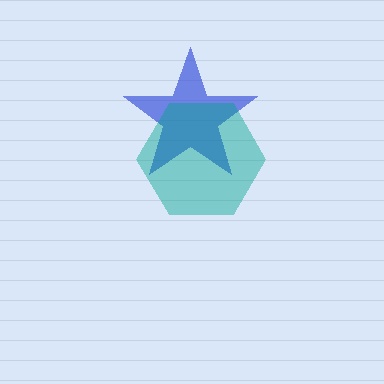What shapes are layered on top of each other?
The layered shapes are: a blue star, a teal hexagon.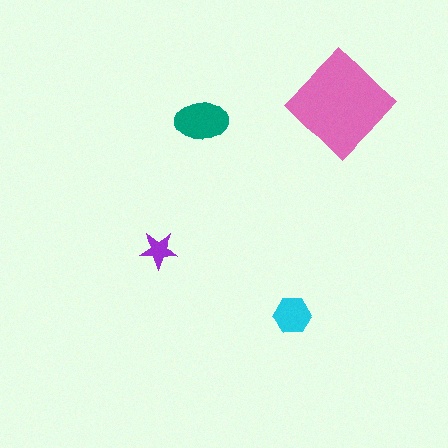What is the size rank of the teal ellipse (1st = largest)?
2nd.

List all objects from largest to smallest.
The pink diamond, the teal ellipse, the cyan hexagon, the purple star.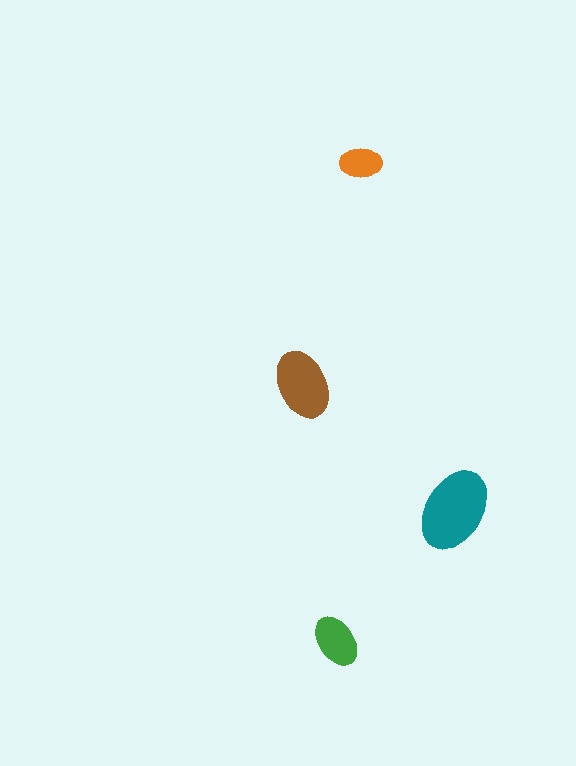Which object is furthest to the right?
The teal ellipse is rightmost.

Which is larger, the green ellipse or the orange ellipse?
The green one.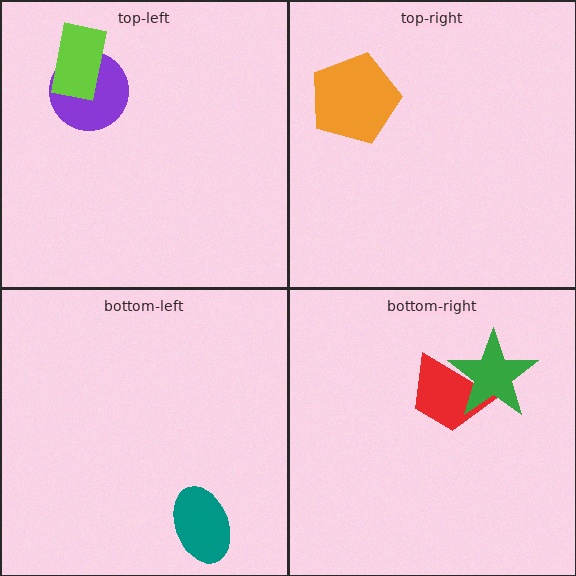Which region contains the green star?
The bottom-right region.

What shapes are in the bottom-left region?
The teal ellipse.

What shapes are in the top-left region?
The purple circle, the lime rectangle.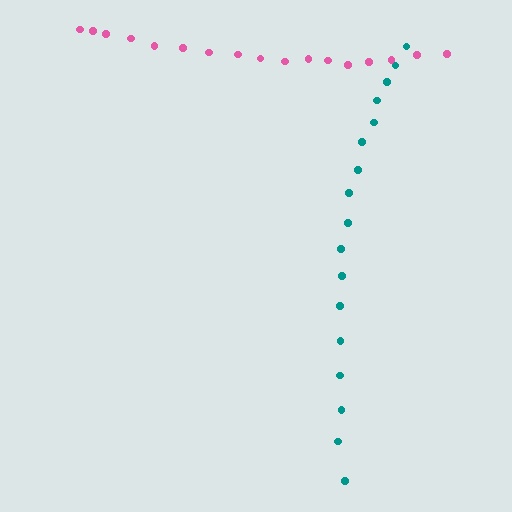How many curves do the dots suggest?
There are 2 distinct paths.